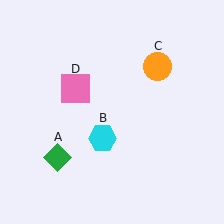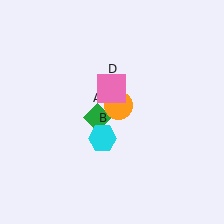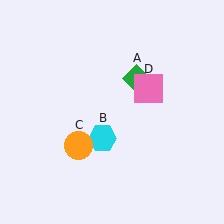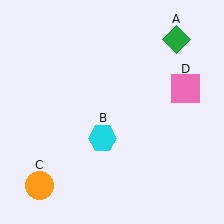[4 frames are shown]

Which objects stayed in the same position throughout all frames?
Cyan hexagon (object B) remained stationary.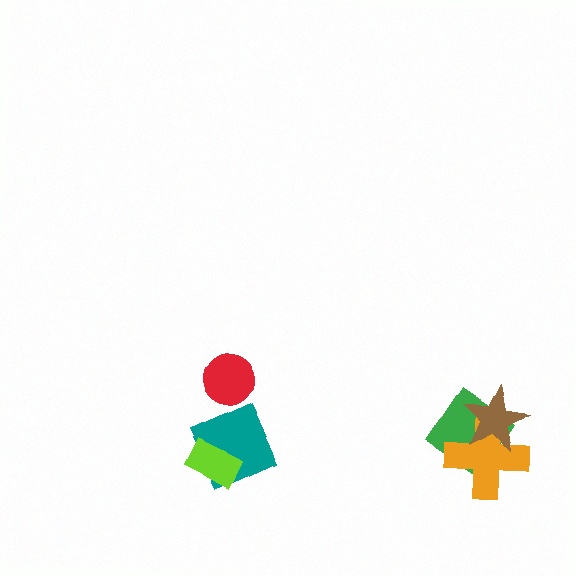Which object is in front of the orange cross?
The brown star is in front of the orange cross.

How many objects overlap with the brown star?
2 objects overlap with the brown star.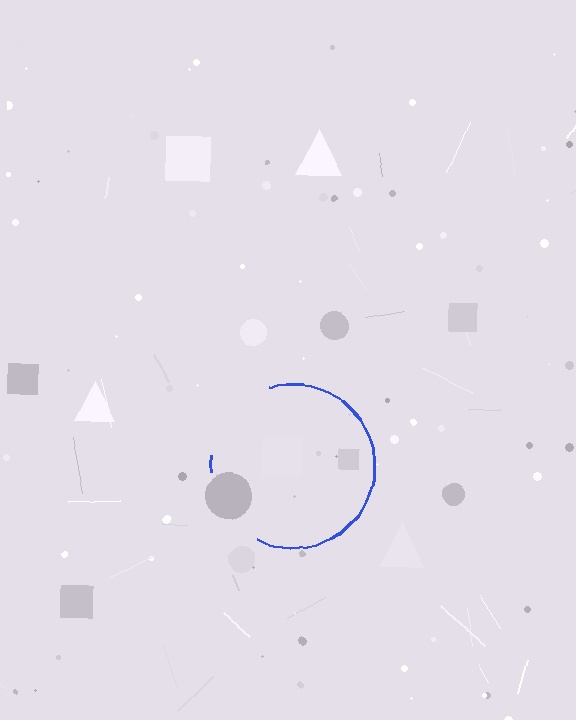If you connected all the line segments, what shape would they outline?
They would outline a circle.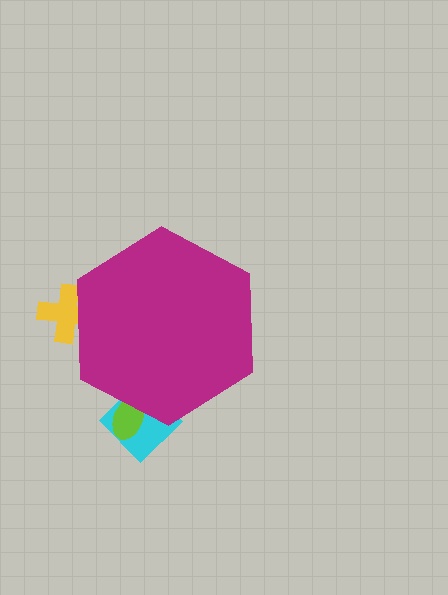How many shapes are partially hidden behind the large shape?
3 shapes are partially hidden.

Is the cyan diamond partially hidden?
Yes, the cyan diamond is partially hidden behind the magenta hexagon.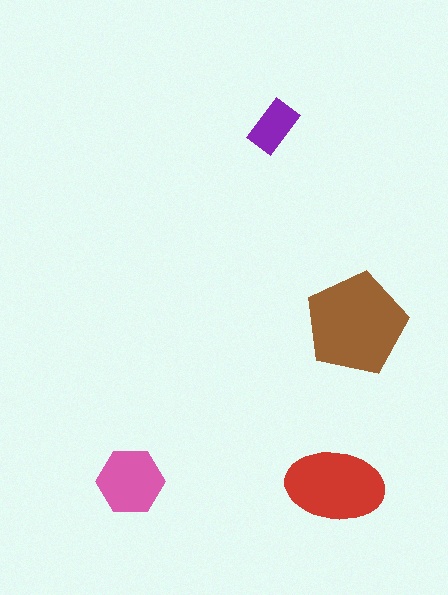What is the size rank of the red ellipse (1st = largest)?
2nd.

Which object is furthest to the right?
The brown pentagon is rightmost.